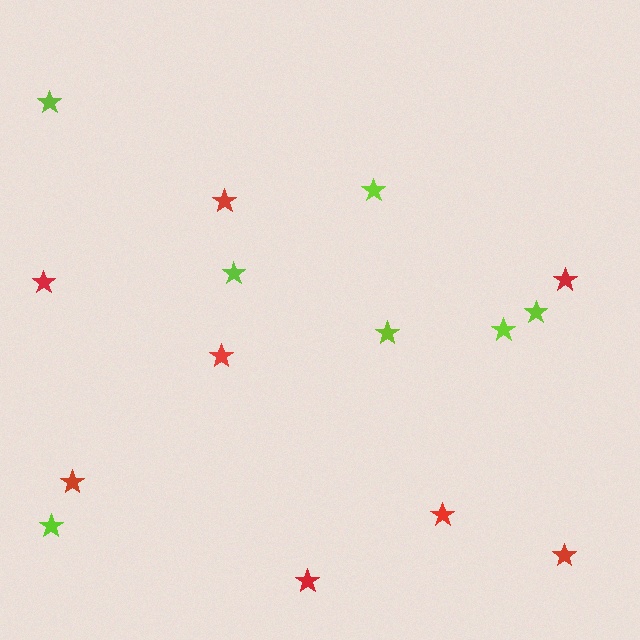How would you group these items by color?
There are 2 groups: one group of red stars (8) and one group of lime stars (7).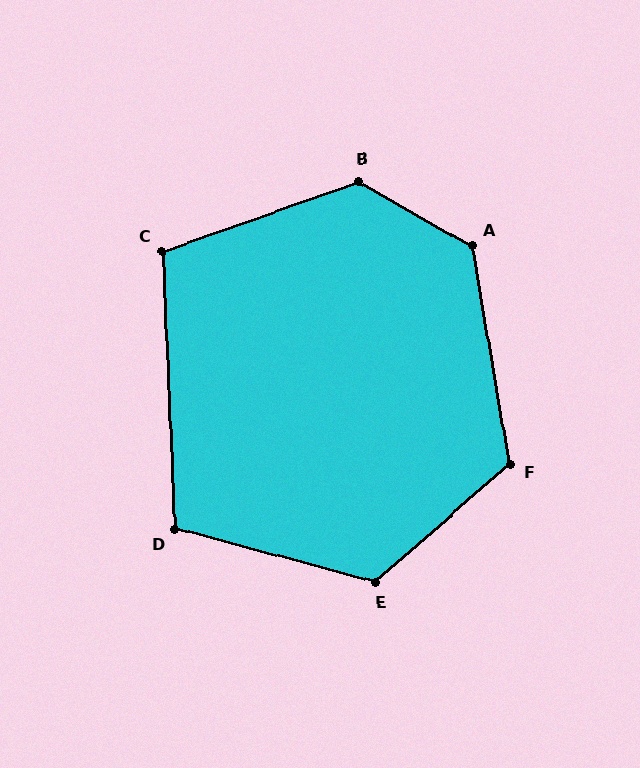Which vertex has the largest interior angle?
B, at approximately 131 degrees.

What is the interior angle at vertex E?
Approximately 124 degrees (obtuse).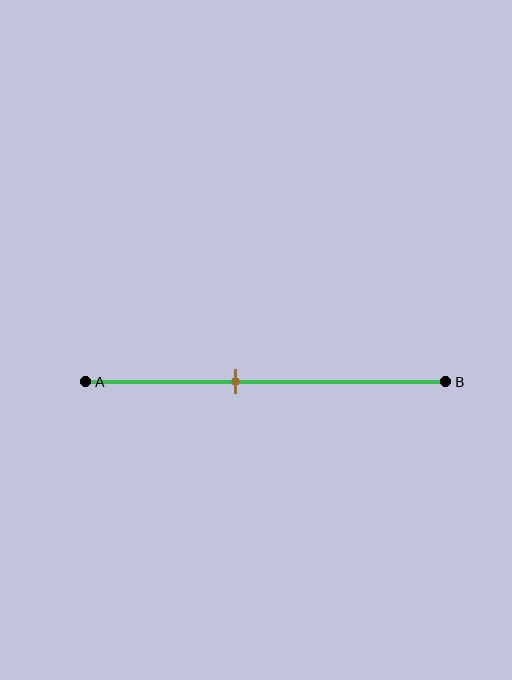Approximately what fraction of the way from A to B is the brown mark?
The brown mark is approximately 40% of the way from A to B.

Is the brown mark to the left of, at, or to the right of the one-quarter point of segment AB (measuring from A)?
The brown mark is to the right of the one-quarter point of segment AB.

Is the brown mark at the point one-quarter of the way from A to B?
No, the mark is at about 40% from A, not at the 25% one-quarter point.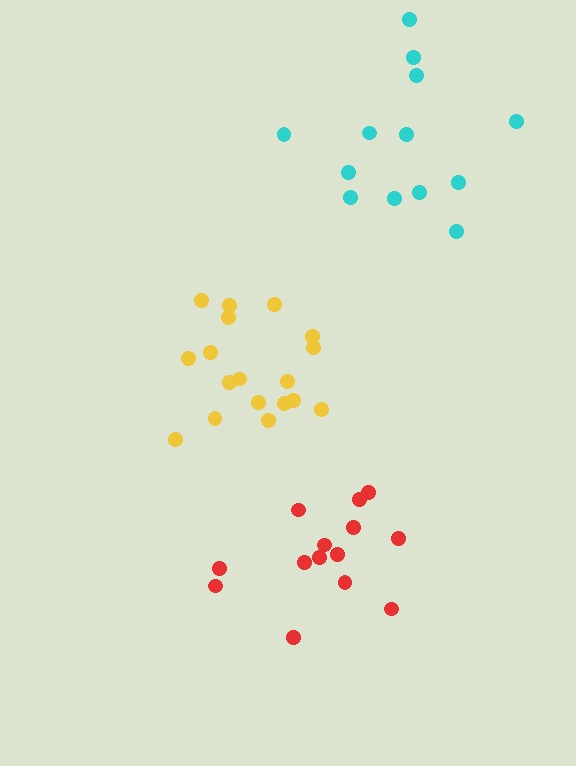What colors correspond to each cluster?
The clusters are colored: red, yellow, cyan.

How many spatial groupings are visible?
There are 3 spatial groupings.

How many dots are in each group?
Group 1: 14 dots, Group 2: 18 dots, Group 3: 13 dots (45 total).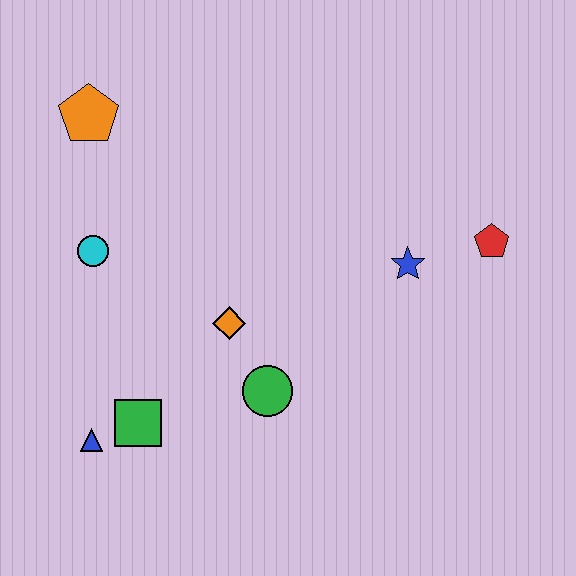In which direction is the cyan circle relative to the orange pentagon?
The cyan circle is below the orange pentagon.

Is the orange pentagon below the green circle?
No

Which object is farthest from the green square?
The red pentagon is farthest from the green square.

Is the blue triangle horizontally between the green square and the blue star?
No